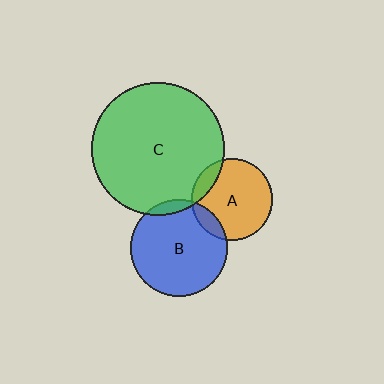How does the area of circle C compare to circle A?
Approximately 2.7 times.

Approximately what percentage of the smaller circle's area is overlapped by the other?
Approximately 5%.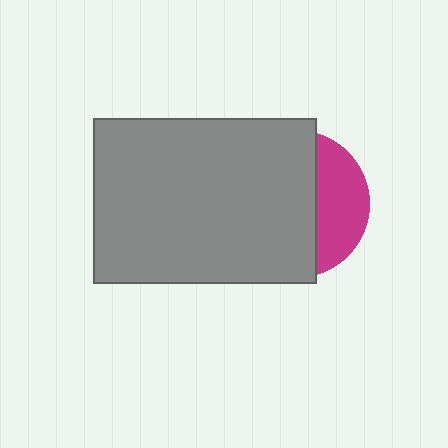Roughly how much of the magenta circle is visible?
A small part of it is visible (roughly 32%).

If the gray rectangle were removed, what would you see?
You would see the complete magenta circle.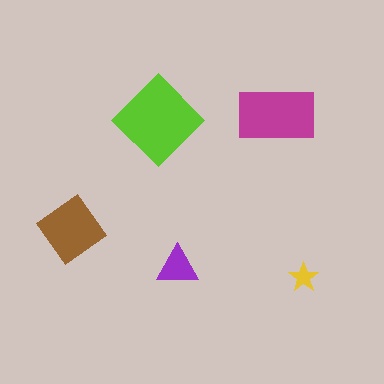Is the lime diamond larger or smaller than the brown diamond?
Larger.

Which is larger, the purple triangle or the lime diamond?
The lime diamond.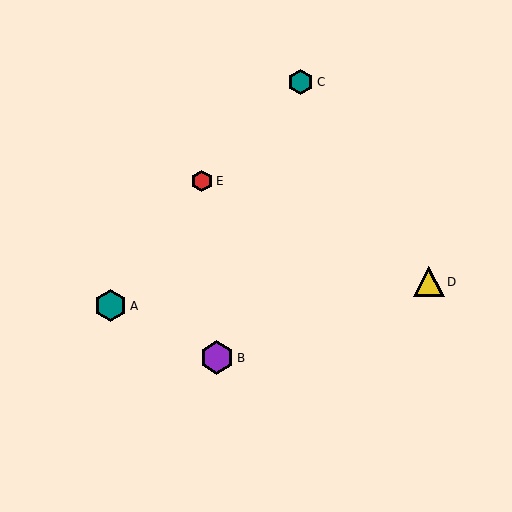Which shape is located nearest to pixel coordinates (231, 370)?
The purple hexagon (labeled B) at (217, 358) is nearest to that location.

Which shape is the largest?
The purple hexagon (labeled B) is the largest.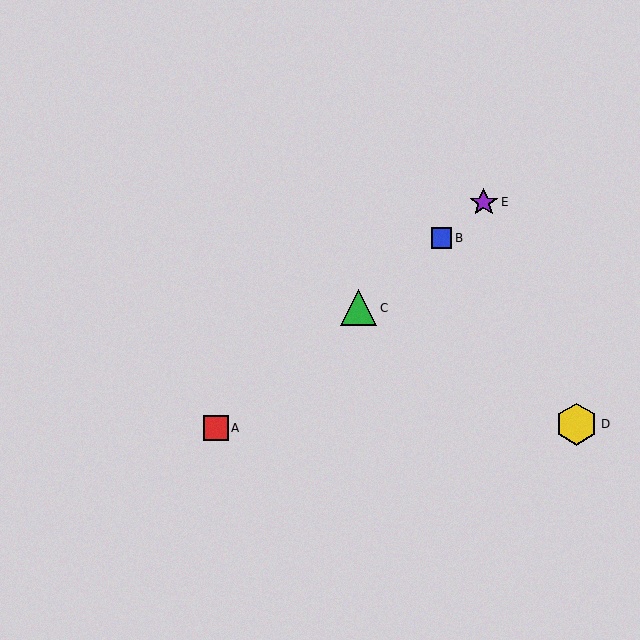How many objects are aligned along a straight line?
4 objects (A, B, C, E) are aligned along a straight line.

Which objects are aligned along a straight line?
Objects A, B, C, E are aligned along a straight line.